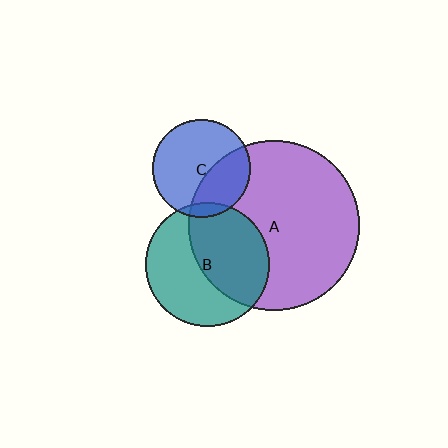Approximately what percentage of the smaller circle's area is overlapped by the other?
Approximately 50%.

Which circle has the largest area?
Circle A (purple).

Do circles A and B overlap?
Yes.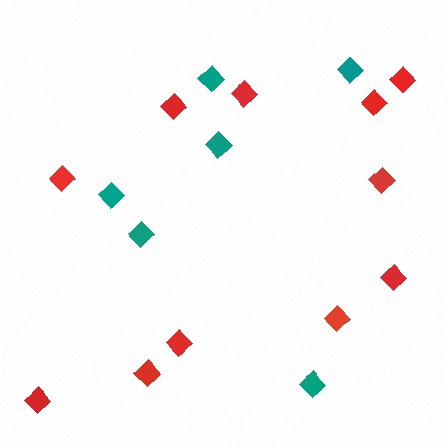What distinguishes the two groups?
There are 2 groups: one group of red diamonds (11) and one group of teal diamonds (6).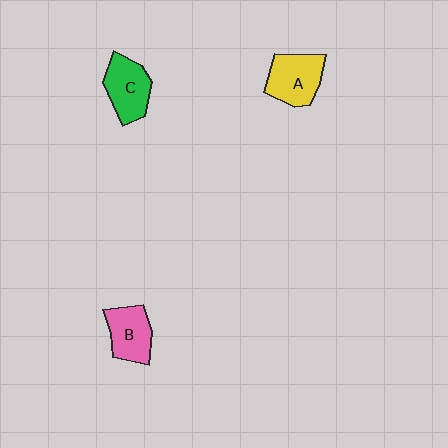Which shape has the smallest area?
Shape B (pink).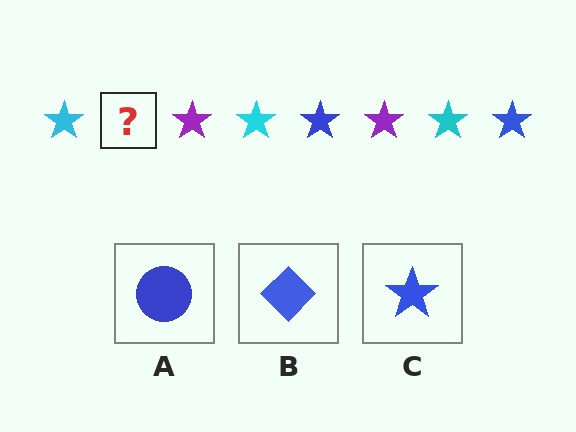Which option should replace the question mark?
Option C.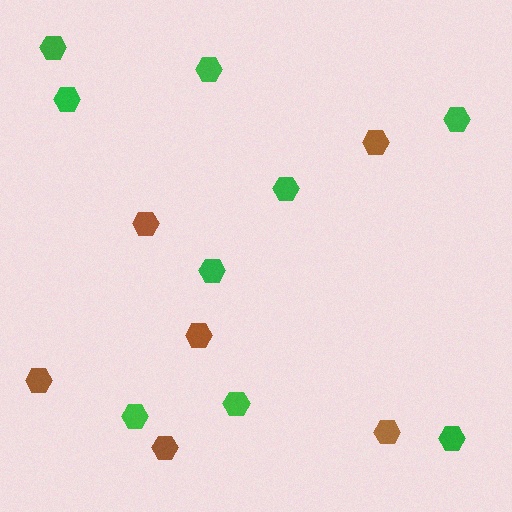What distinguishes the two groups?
There are 2 groups: one group of green hexagons (9) and one group of brown hexagons (6).